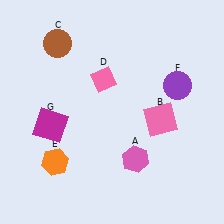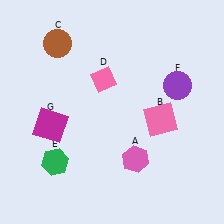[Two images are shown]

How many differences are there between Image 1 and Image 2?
There is 1 difference between the two images.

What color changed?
The hexagon (E) changed from orange in Image 1 to green in Image 2.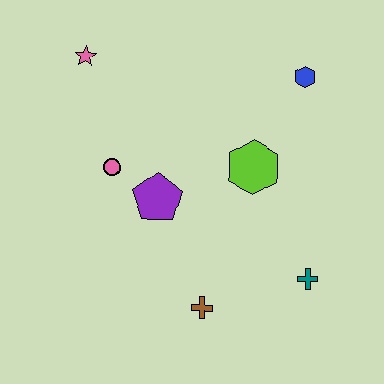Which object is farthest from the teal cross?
The pink star is farthest from the teal cross.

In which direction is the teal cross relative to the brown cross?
The teal cross is to the right of the brown cross.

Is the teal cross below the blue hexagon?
Yes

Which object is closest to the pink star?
The pink circle is closest to the pink star.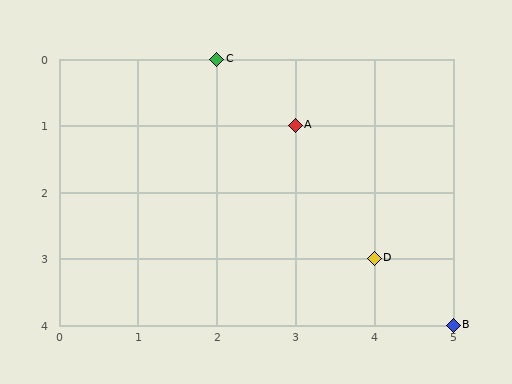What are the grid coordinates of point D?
Point D is at grid coordinates (4, 3).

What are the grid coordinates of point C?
Point C is at grid coordinates (2, 0).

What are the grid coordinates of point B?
Point B is at grid coordinates (5, 4).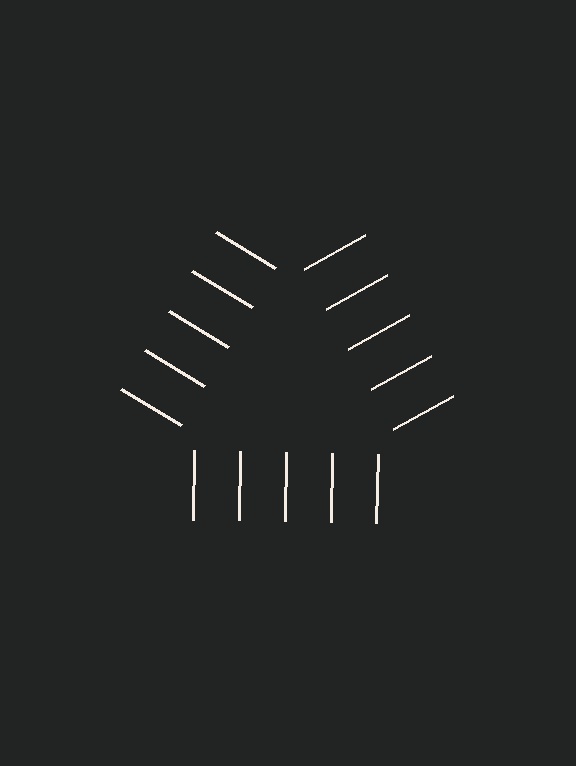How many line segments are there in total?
15 — 5 along each of the 3 edges.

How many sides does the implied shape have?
3 sides — the line-ends trace a triangle.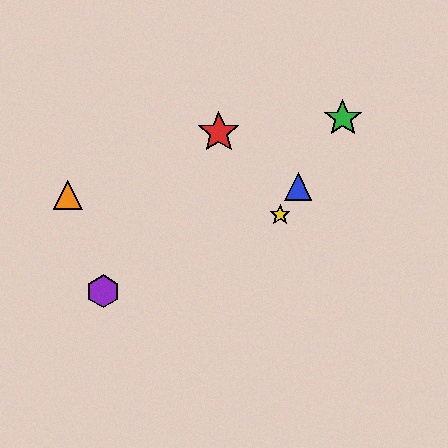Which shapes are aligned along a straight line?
The blue triangle, the green star, the yellow star are aligned along a straight line.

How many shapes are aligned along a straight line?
3 shapes (the blue triangle, the green star, the yellow star) are aligned along a straight line.